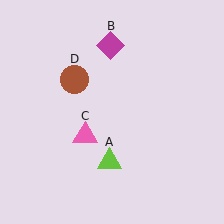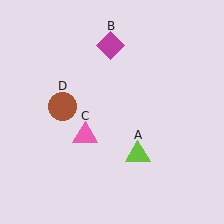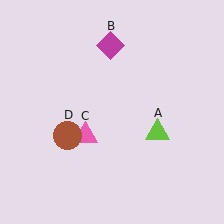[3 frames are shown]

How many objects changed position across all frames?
2 objects changed position: lime triangle (object A), brown circle (object D).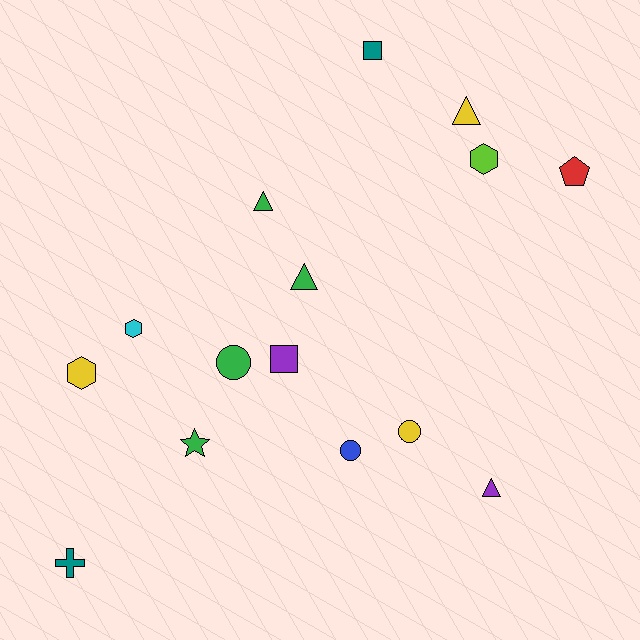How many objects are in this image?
There are 15 objects.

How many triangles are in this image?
There are 4 triangles.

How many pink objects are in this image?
There are no pink objects.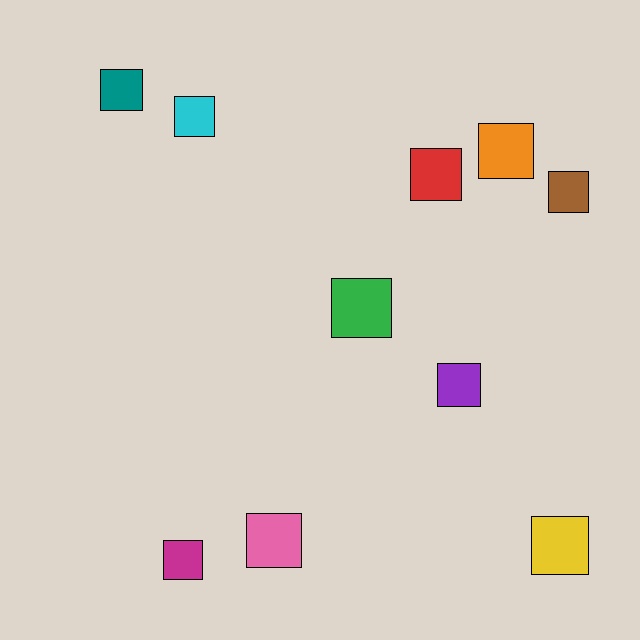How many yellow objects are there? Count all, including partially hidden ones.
There is 1 yellow object.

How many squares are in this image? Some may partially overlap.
There are 10 squares.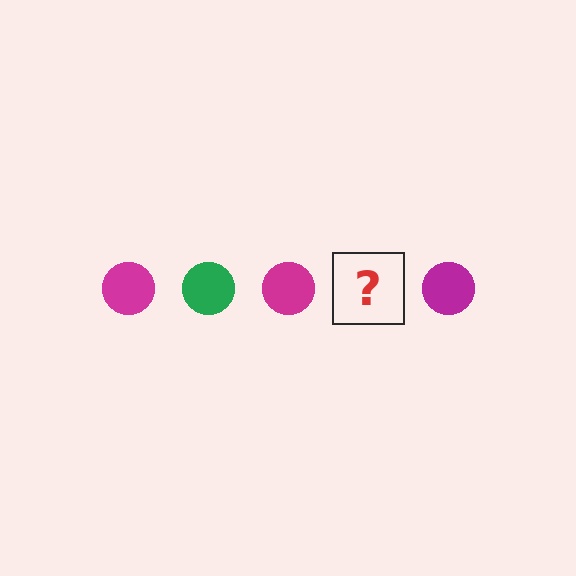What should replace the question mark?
The question mark should be replaced with a green circle.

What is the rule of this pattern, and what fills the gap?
The rule is that the pattern cycles through magenta, green circles. The gap should be filled with a green circle.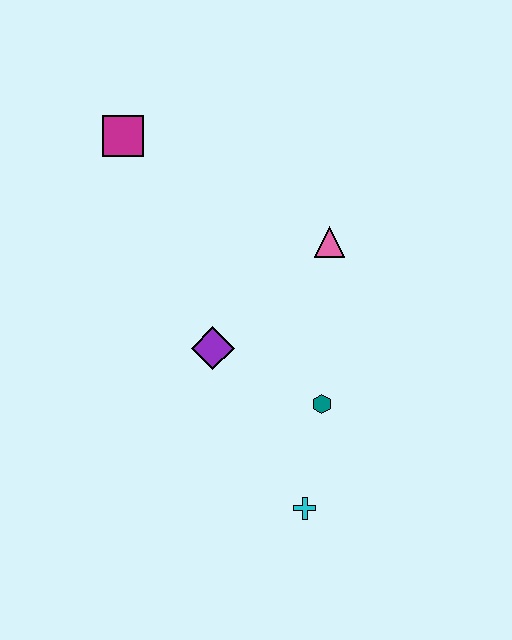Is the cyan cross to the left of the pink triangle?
Yes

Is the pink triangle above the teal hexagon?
Yes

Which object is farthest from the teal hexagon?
The magenta square is farthest from the teal hexagon.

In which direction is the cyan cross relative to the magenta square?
The cyan cross is below the magenta square.